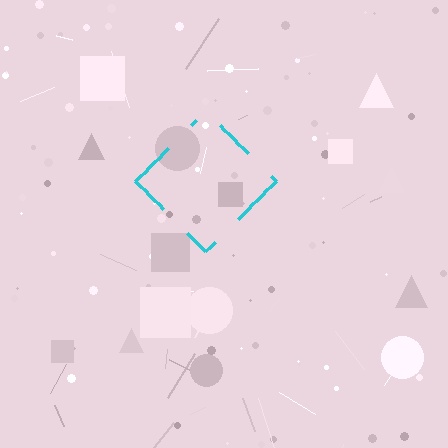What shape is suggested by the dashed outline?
The dashed outline suggests a diamond.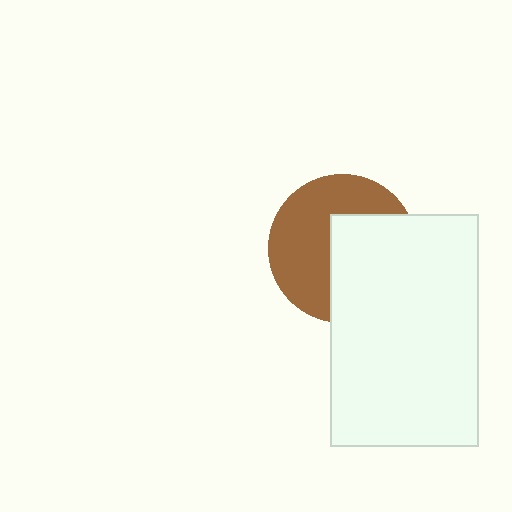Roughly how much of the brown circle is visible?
About half of it is visible (roughly 52%).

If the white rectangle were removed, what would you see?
You would see the complete brown circle.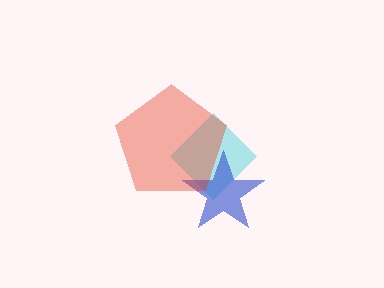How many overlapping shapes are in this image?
There are 3 overlapping shapes in the image.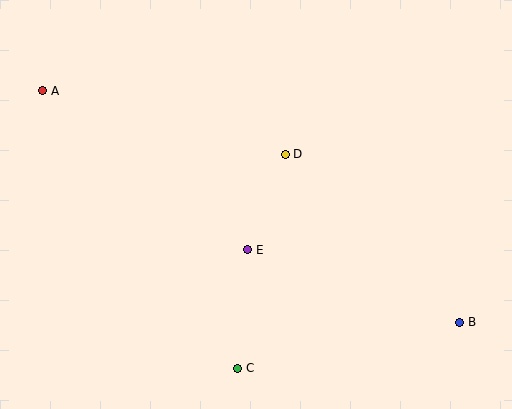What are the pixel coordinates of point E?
Point E is at (248, 250).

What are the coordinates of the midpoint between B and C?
The midpoint between B and C is at (349, 345).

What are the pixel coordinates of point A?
Point A is at (43, 91).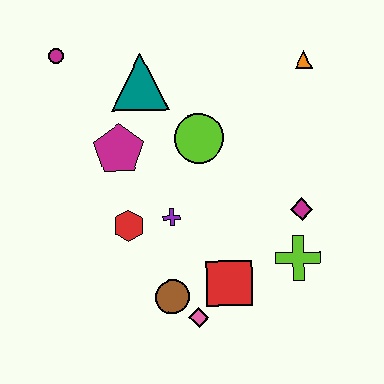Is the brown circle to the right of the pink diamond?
No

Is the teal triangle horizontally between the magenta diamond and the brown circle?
No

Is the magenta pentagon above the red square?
Yes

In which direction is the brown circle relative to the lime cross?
The brown circle is to the left of the lime cross.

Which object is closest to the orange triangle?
The lime circle is closest to the orange triangle.